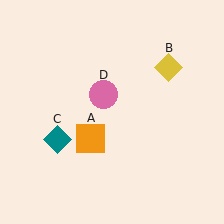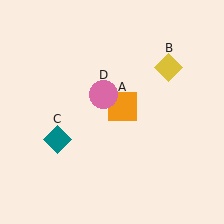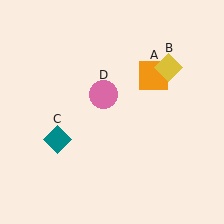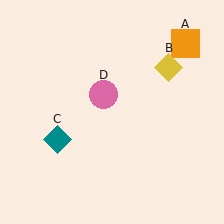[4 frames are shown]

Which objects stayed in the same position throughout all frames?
Yellow diamond (object B) and teal diamond (object C) and pink circle (object D) remained stationary.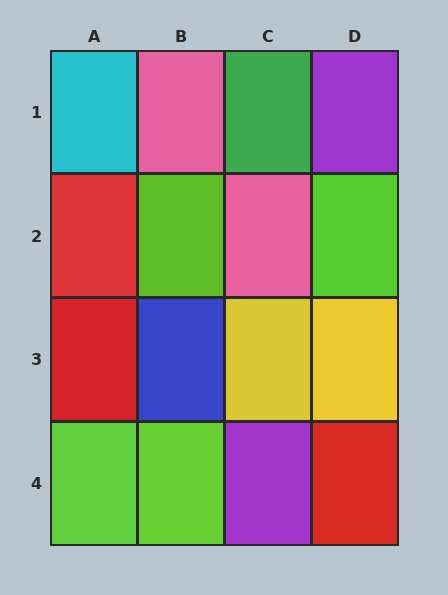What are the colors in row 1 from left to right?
Cyan, pink, green, purple.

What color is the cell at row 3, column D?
Yellow.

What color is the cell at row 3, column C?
Yellow.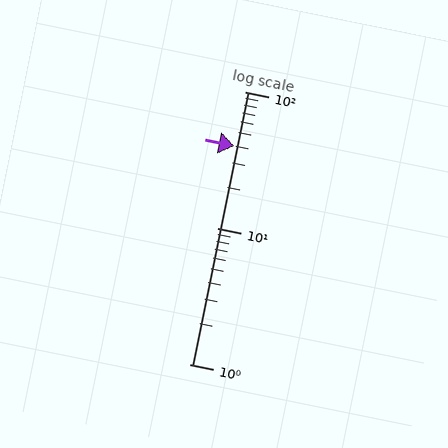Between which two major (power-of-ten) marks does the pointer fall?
The pointer is between 10 and 100.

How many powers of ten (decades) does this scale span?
The scale spans 2 decades, from 1 to 100.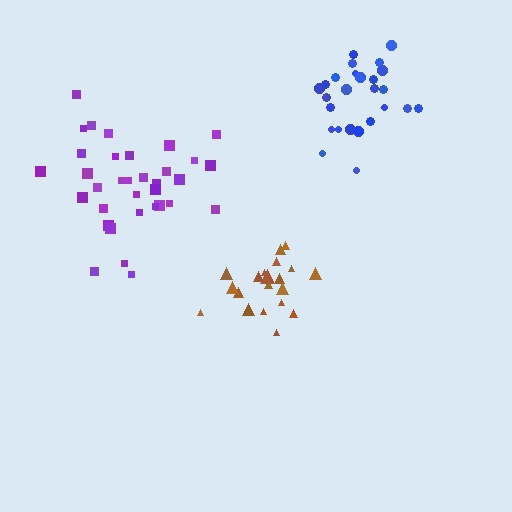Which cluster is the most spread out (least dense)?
Purple.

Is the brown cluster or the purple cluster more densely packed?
Brown.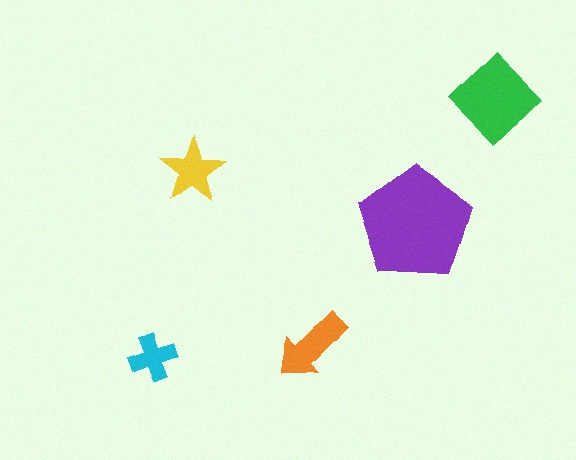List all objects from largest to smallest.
The purple pentagon, the green diamond, the orange arrow, the yellow star, the cyan cross.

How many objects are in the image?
There are 5 objects in the image.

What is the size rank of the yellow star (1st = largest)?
4th.